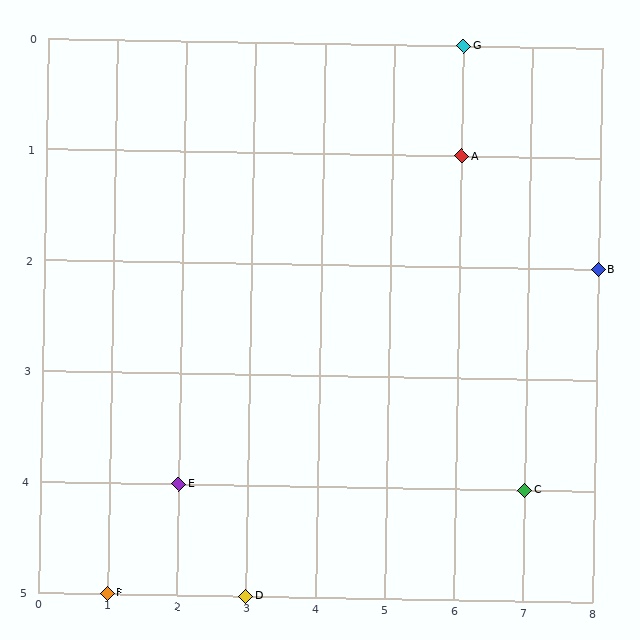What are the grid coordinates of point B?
Point B is at grid coordinates (8, 2).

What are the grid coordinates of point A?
Point A is at grid coordinates (6, 1).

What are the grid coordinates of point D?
Point D is at grid coordinates (3, 5).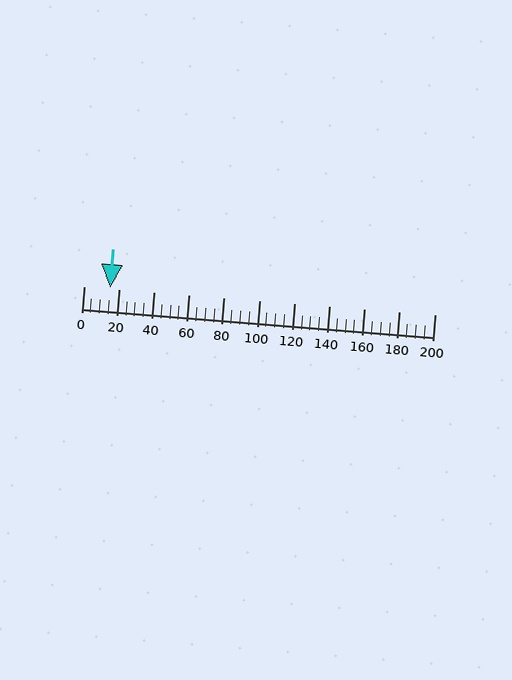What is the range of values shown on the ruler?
The ruler shows values from 0 to 200.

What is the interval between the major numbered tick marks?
The major tick marks are spaced 20 units apart.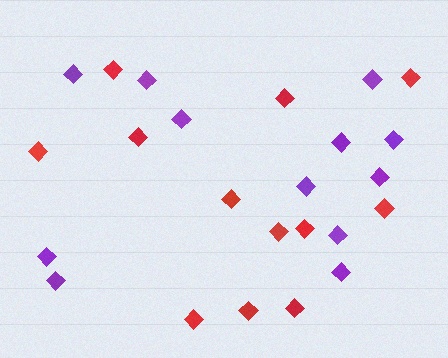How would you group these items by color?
There are 2 groups: one group of red diamonds (12) and one group of purple diamonds (12).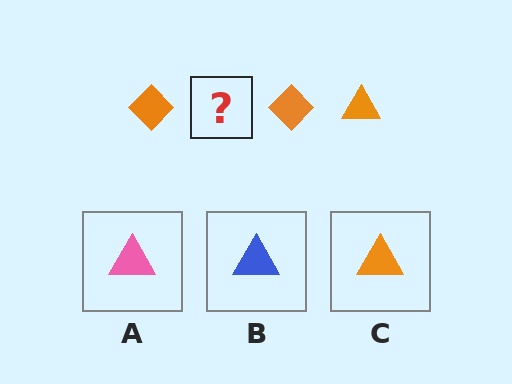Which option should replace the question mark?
Option C.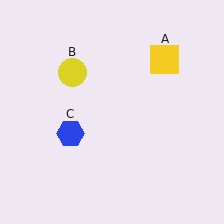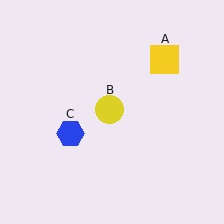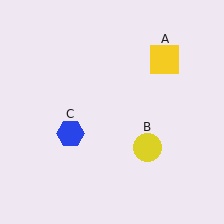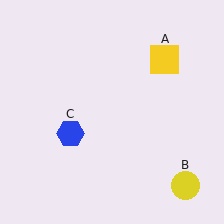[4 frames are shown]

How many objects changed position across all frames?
1 object changed position: yellow circle (object B).